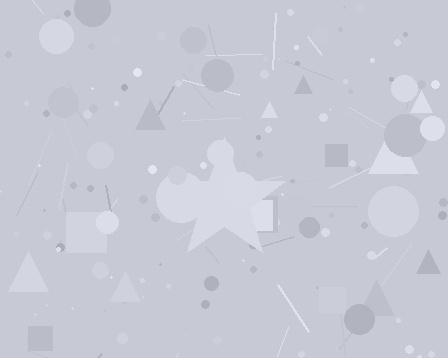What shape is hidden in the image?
A star is hidden in the image.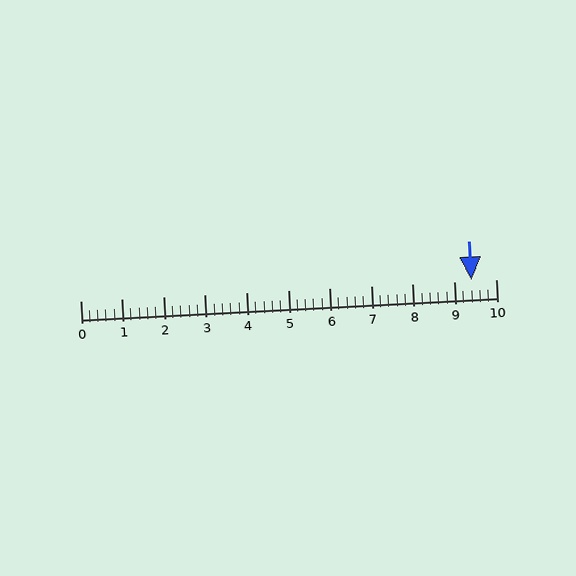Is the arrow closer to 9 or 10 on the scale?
The arrow is closer to 9.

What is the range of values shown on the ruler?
The ruler shows values from 0 to 10.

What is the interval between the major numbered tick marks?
The major tick marks are spaced 1 units apart.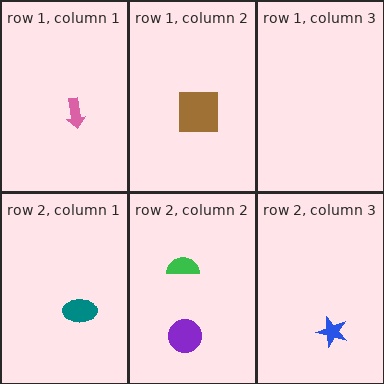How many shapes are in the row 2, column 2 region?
2.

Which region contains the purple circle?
The row 2, column 2 region.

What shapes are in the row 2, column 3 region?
The blue star.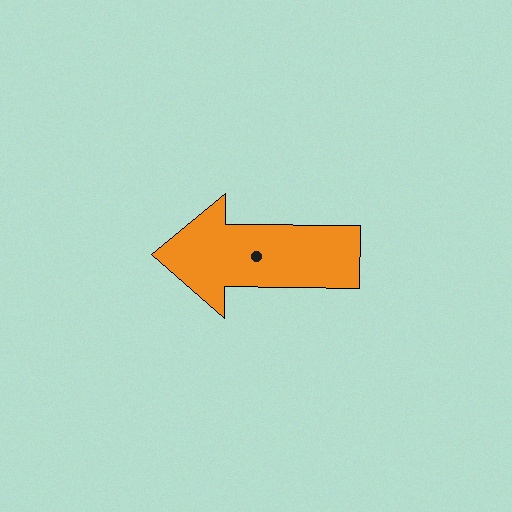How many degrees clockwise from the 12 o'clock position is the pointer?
Approximately 271 degrees.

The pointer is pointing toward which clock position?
Roughly 9 o'clock.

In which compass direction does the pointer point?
West.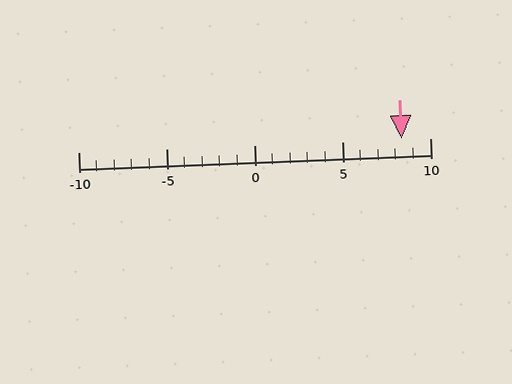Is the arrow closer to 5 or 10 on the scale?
The arrow is closer to 10.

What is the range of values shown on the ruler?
The ruler shows values from -10 to 10.